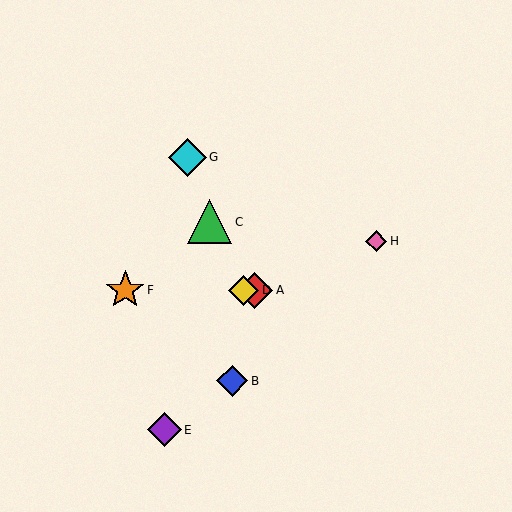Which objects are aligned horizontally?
Objects A, D, F are aligned horizontally.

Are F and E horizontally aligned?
No, F is at y≈290 and E is at y≈430.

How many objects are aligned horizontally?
3 objects (A, D, F) are aligned horizontally.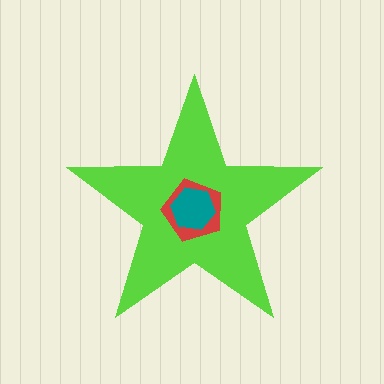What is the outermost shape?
The lime star.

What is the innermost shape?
The teal hexagon.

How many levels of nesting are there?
3.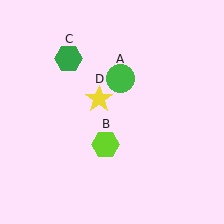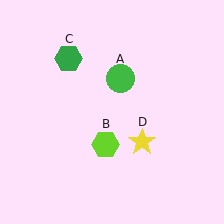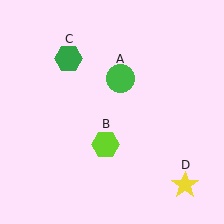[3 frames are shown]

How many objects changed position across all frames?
1 object changed position: yellow star (object D).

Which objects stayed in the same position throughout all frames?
Green circle (object A) and lime hexagon (object B) and green hexagon (object C) remained stationary.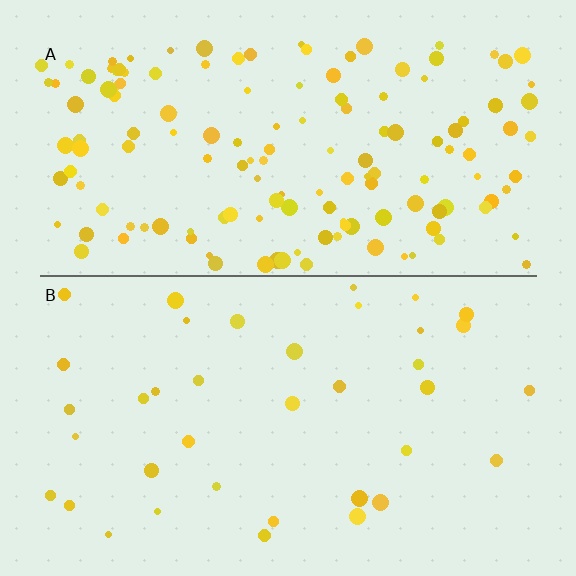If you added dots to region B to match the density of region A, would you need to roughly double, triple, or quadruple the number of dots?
Approximately quadruple.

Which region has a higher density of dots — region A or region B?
A (the top).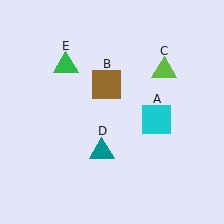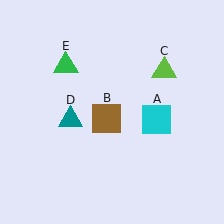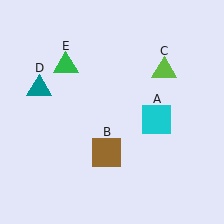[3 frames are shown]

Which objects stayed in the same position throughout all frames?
Cyan square (object A) and lime triangle (object C) and green triangle (object E) remained stationary.